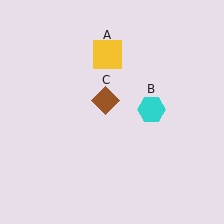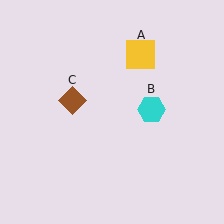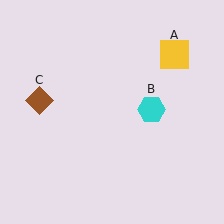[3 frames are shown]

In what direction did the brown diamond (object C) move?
The brown diamond (object C) moved left.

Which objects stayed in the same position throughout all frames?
Cyan hexagon (object B) remained stationary.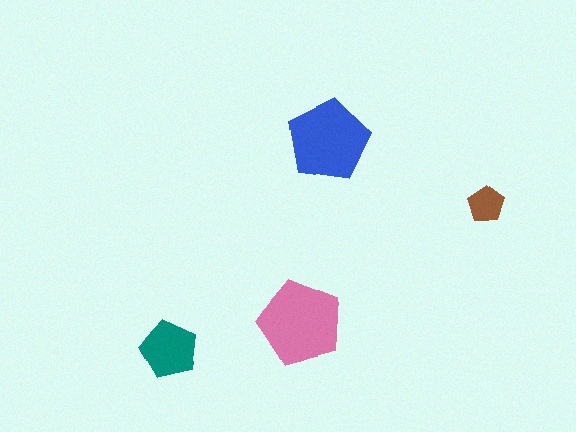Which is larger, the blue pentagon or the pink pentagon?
The pink one.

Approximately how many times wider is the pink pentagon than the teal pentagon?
About 1.5 times wider.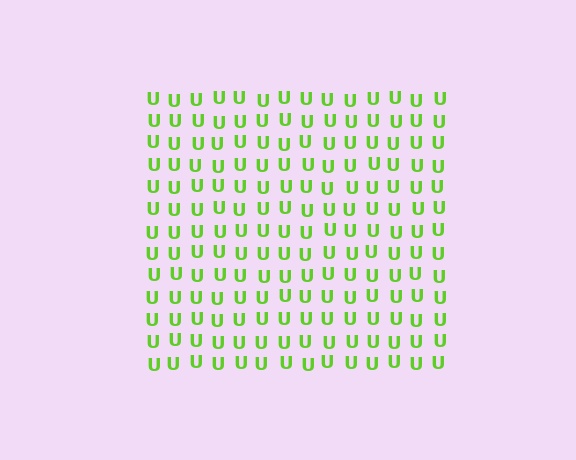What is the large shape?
The large shape is a square.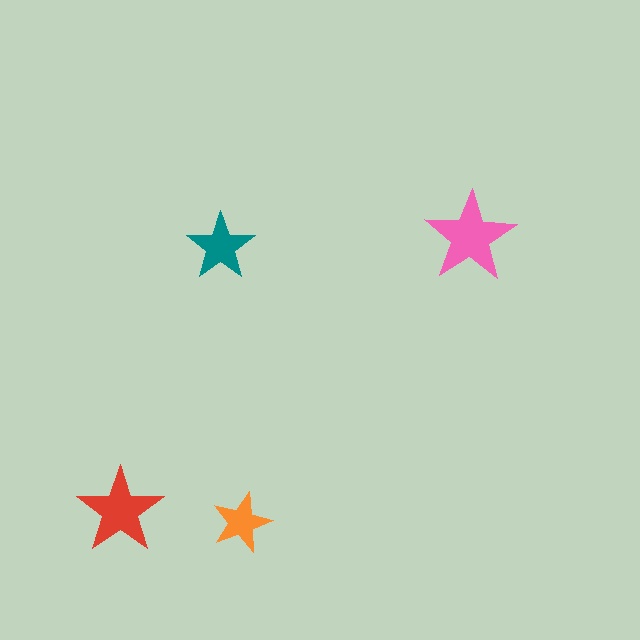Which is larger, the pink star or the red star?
The pink one.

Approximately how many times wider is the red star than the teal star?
About 1.5 times wider.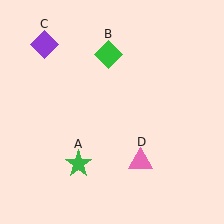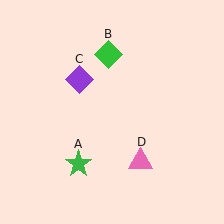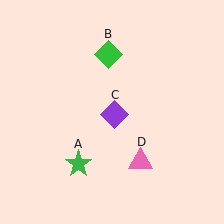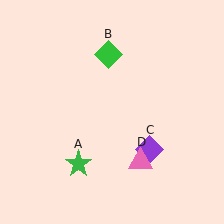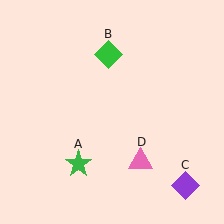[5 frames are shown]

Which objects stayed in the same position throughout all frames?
Green star (object A) and green diamond (object B) and pink triangle (object D) remained stationary.